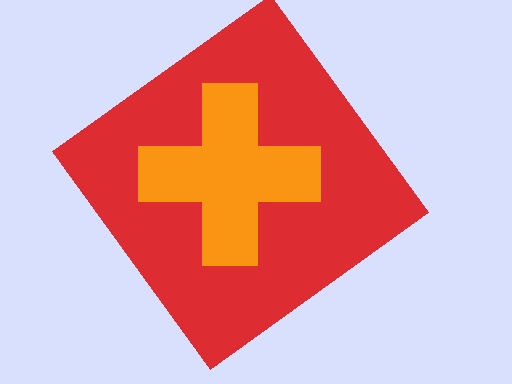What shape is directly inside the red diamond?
The orange cross.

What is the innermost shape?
The orange cross.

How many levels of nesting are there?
2.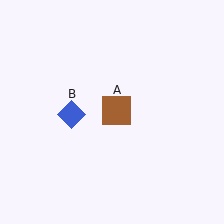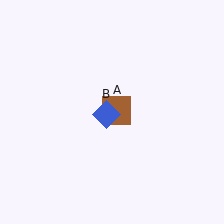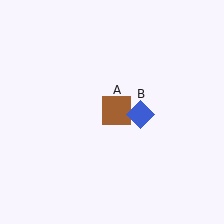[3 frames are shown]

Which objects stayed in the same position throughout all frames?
Brown square (object A) remained stationary.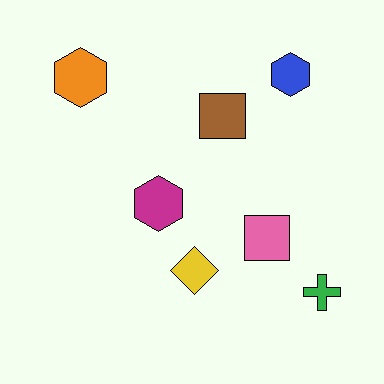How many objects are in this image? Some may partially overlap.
There are 7 objects.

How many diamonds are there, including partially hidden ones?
There is 1 diamond.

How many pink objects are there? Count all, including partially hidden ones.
There is 1 pink object.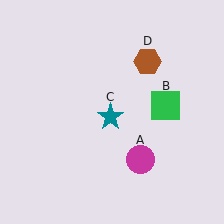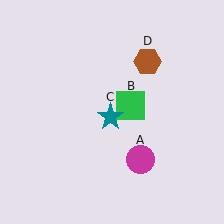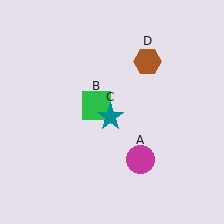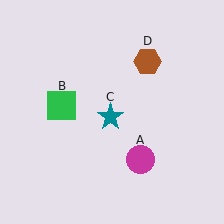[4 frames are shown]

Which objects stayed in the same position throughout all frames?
Magenta circle (object A) and teal star (object C) and brown hexagon (object D) remained stationary.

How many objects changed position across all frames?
1 object changed position: green square (object B).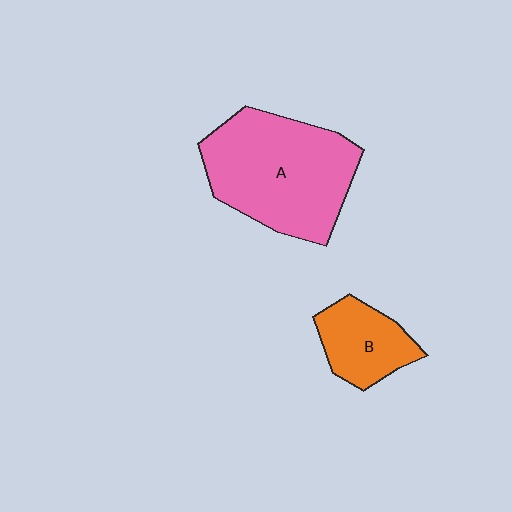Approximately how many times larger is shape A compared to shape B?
Approximately 2.4 times.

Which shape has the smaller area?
Shape B (orange).